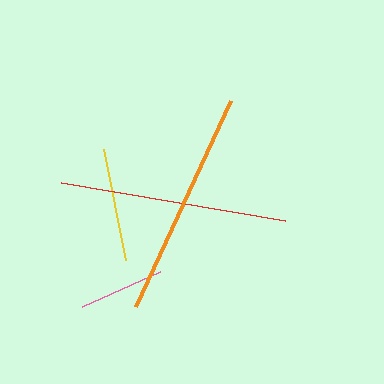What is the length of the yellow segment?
The yellow segment is approximately 113 pixels long.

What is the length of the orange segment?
The orange segment is approximately 227 pixels long.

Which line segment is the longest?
The orange line is the longest at approximately 227 pixels.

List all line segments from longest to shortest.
From longest to shortest: orange, red, yellow, pink.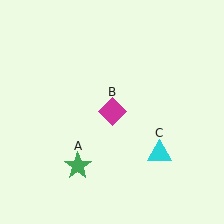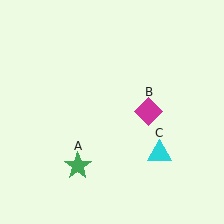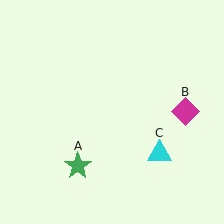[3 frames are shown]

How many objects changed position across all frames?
1 object changed position: magenta diamond (object B).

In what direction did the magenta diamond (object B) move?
The magenta diamond (object B) moved right.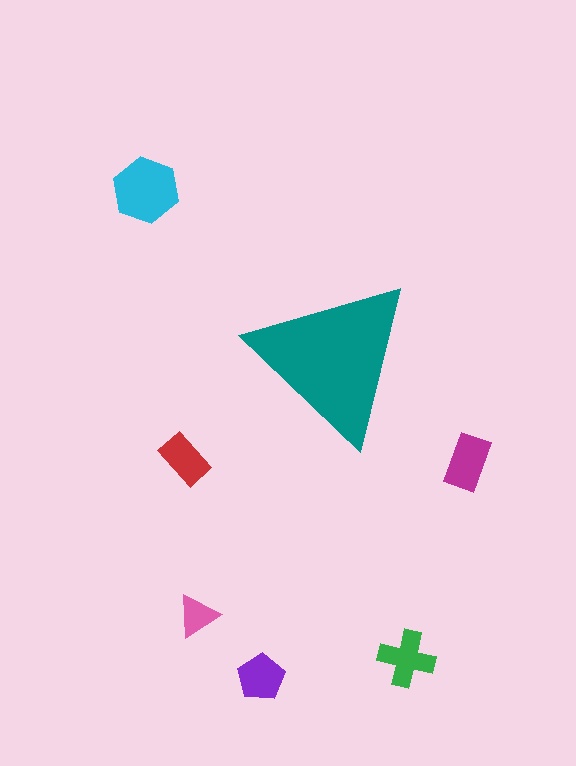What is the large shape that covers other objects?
A teal triangle.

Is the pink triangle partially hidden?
No, the pink triangle is fully visible.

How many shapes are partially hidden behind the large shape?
0 shapes are partially hidden.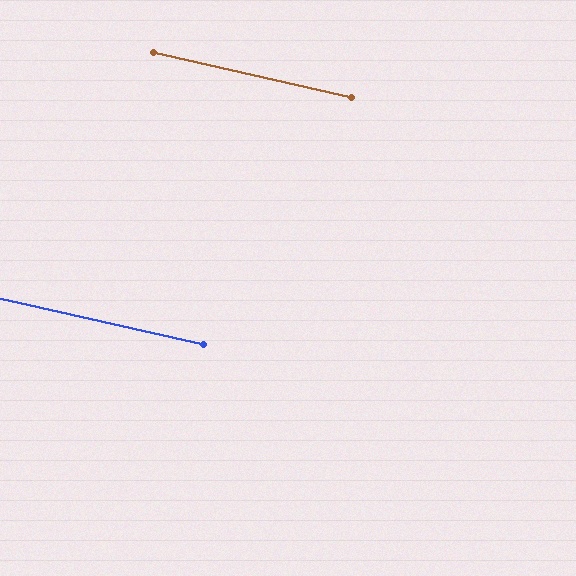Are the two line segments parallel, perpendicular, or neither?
Parallel — their directions differ by only 0.1°.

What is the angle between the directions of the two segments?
Approximately 0 degrees.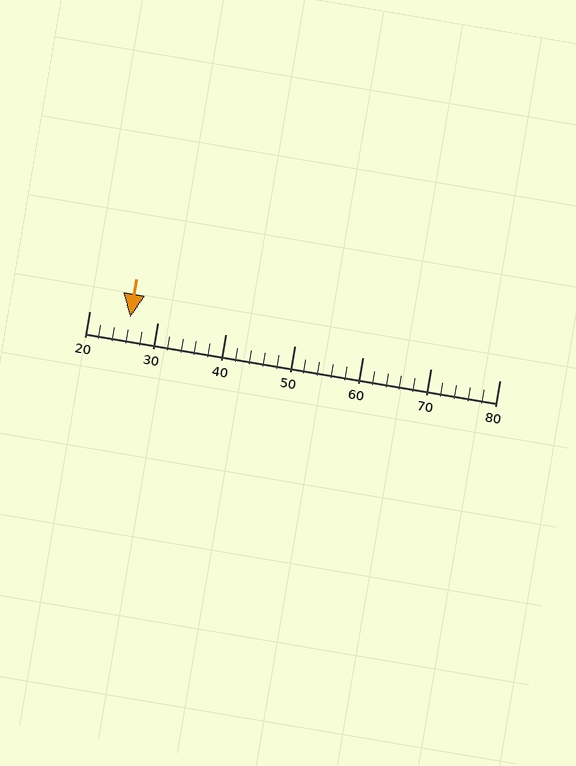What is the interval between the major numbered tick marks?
The major tick marks are spaced 10 units apart.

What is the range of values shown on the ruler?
The ruler shows values from 20 to 80.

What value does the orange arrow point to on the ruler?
The orange arrow points to approximately 26.